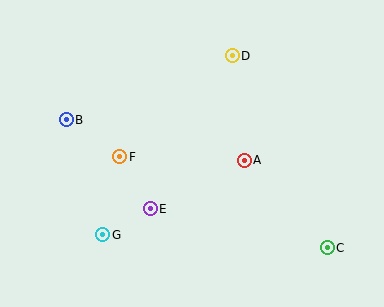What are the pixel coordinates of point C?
Point C is at (327, 248).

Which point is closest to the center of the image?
Point A at (244, 160) is closest to the center.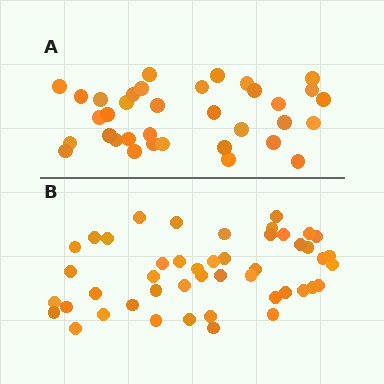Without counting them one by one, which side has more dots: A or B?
Region B (the bottom region) has more dots.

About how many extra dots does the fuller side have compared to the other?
Region B has roughly 12 or so more dots than region A.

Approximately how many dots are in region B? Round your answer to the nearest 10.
About 50 dots. (The exact count is 47, which rounds to 50.)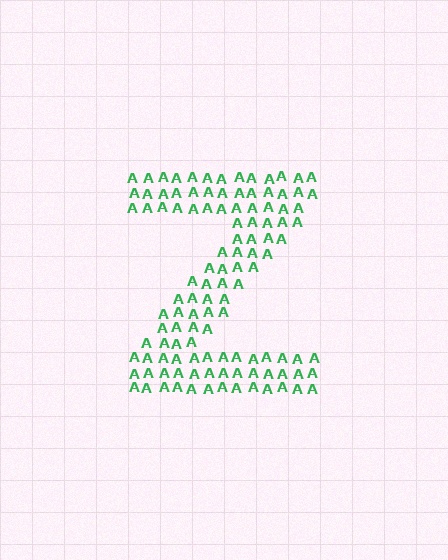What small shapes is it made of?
It is made of small letter A's.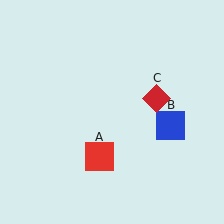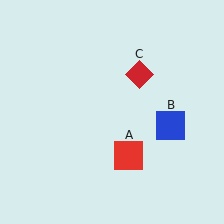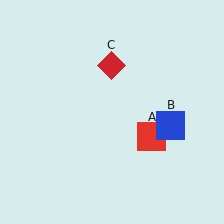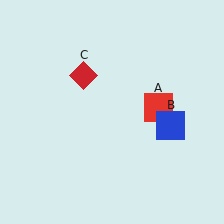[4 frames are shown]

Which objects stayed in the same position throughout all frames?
Blue square (object B) remained stationary.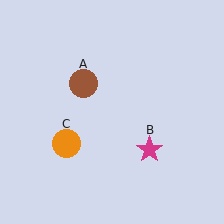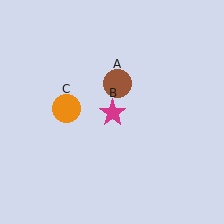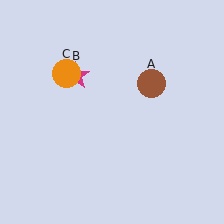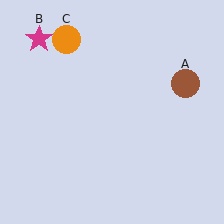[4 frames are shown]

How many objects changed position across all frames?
3 objects changed position: brown circle (object A), magenta star (object B), orange circle (object C).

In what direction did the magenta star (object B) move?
The magenta star (object B) moved up and to the left.